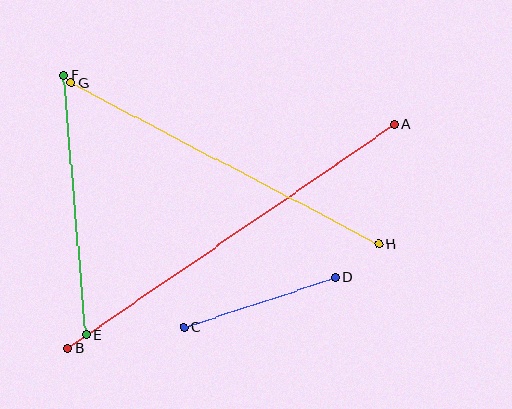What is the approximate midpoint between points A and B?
The midpoint is at approximately (231, 236) pixels.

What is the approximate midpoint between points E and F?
The midpoint is at approximately (75, 205) pixels.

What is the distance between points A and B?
The distance is approximately 396 pixels.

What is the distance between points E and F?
The distance is approximately 260 pixels.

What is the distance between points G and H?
The distance is approximately 347 pixels.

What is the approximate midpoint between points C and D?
The midpoint is at approximately (259, 302) pixels.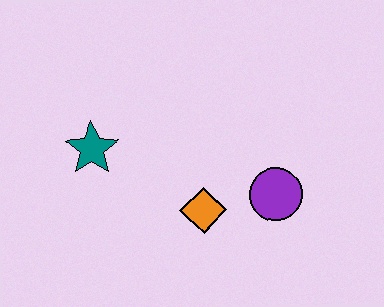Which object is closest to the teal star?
The orange diamond is closest to the teal star.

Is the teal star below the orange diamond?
No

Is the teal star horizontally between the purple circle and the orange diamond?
No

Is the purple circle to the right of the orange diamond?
Yes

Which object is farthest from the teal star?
The purple circle is farthest from the teal star.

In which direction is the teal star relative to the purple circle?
The teal star is to the left of the purple circle.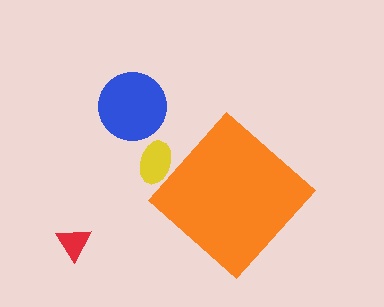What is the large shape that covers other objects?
An orange diamond.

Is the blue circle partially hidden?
No, the blue circle is fully visible.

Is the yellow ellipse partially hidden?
Yes, the yellow ellipse is partially hidden behind the orange diamond.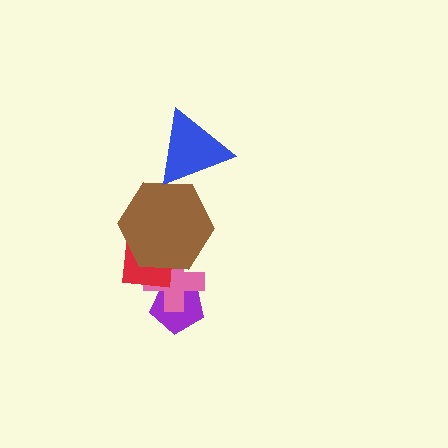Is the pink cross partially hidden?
Yes, it is partially covered by another shape.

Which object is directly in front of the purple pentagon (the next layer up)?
The pink cross is directly in front of the purple pentagon.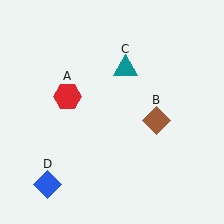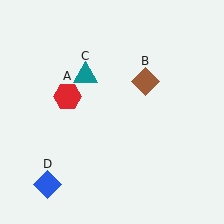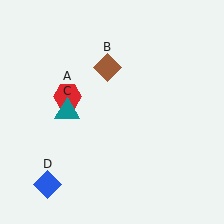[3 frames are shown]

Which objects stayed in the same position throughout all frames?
Red hexagon (object A) and blue diamond (object D) remained stationary.